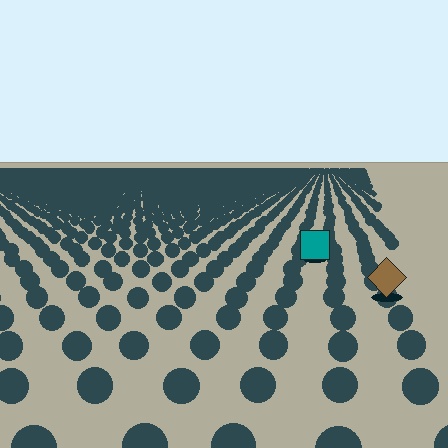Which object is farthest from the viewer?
The teal square is farthest from the viewer. It appears smaller and the ground texture around it is denser.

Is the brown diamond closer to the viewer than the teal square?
Yes. The brown diamond is closer — you can tell from the texture gradient: the ground texture is coarser near it.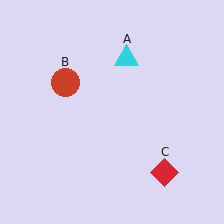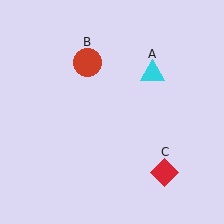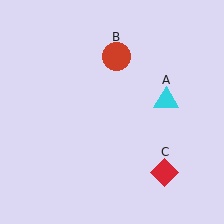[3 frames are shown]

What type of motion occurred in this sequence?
The cyan triangle (object A), red circle (object B) rotated clockwise around the center of the scene.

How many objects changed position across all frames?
2 objects changed position: cyan triangle (object A), red circle (object B).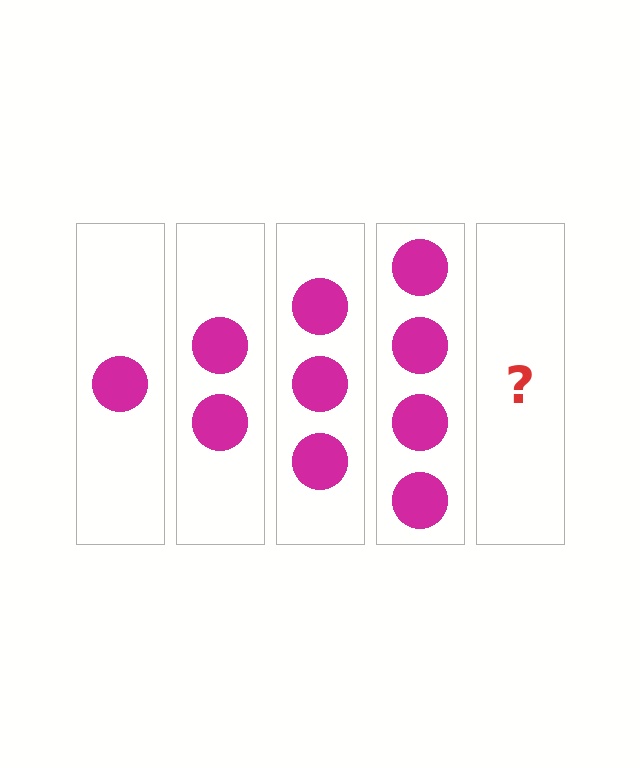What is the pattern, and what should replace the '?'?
The pattern is that each step adds one more circle. The '?' should be 5 circles.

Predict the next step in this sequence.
The next step is 5 circles.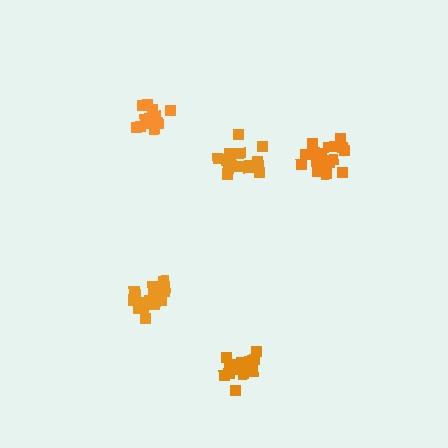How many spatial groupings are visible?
There are 5 spatial groupings.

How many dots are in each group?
Group 1: 17 dots, Group 2: 18 dots, Group 3: 19 dots, Group 4: 18 dots, Group 5: 21 dots (93 total).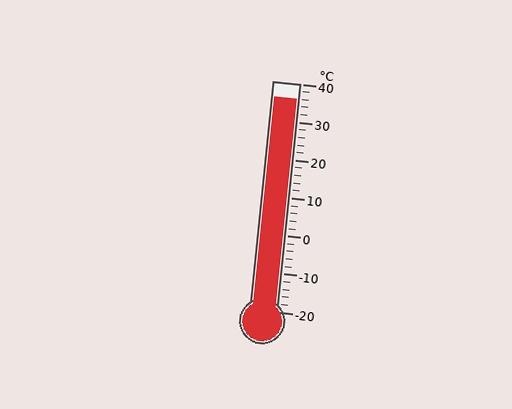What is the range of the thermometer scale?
The thermometer scale ranges from -20°C to 40°C.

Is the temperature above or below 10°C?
The temperature is above 10°C.